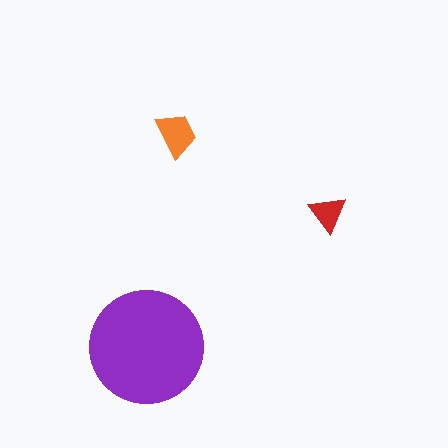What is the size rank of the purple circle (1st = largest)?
1st.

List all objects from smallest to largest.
The red triangle, the orange trapezoid, the purple circle.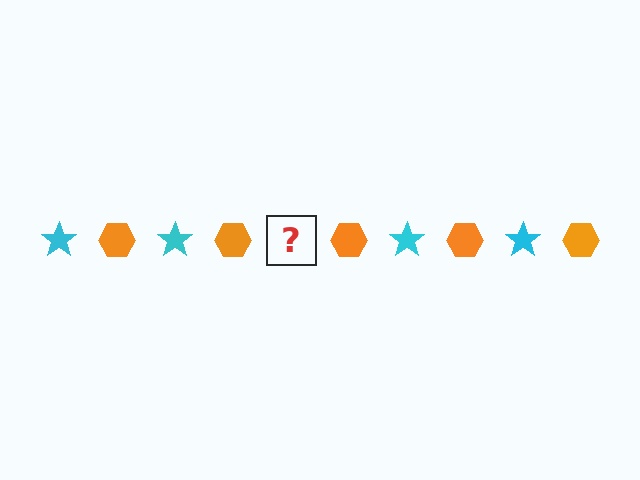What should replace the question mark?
The question mark should be replaced with a cyan star.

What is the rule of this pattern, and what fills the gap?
The rule is that the pattern alternates between cyan star and orange hexagon. The gap should be filled with a cyan star.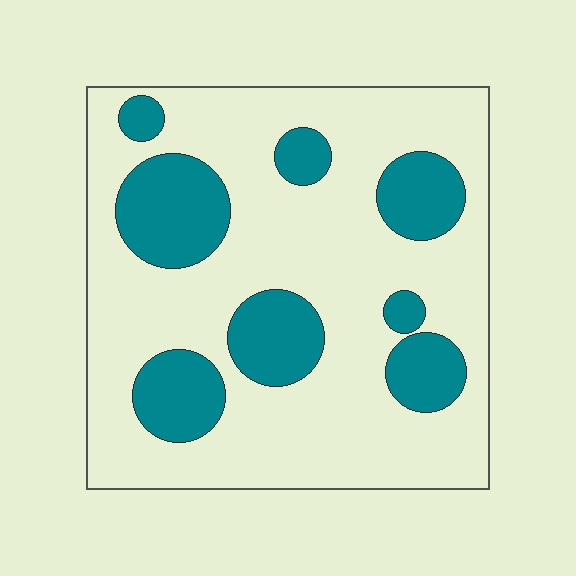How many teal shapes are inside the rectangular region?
8.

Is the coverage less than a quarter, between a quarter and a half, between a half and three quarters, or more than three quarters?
Between a quarter and a half.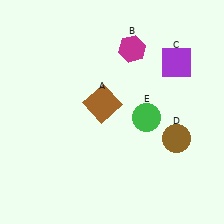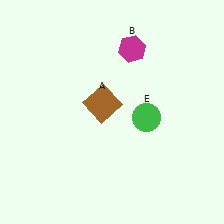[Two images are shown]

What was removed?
The purple square (C), the brown circle (D) were removed in Image 2.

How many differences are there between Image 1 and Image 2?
There are 2 differences between the two images.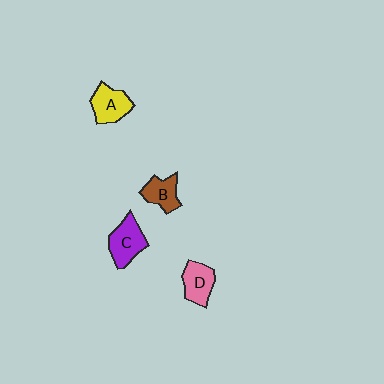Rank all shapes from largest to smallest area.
From largest to smallest: C (purple), A (yellow), D (pink), B (brown).